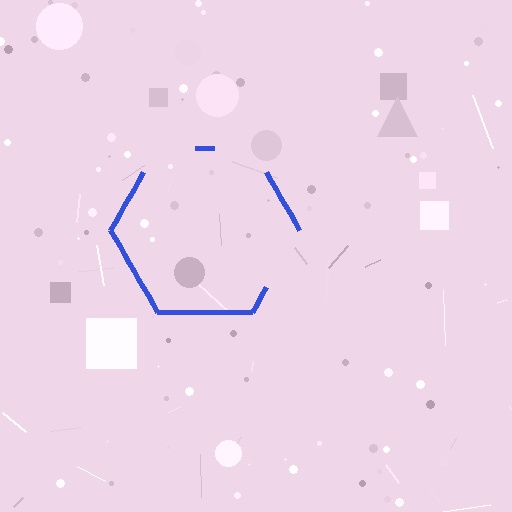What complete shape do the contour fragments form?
The contour fragments form a hexagon.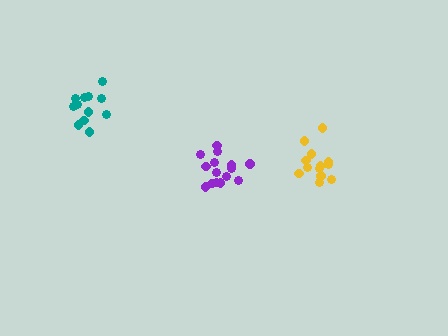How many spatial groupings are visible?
There are 3 spatial groupings.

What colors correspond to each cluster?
The clusters are colored: purple, yellow, teal.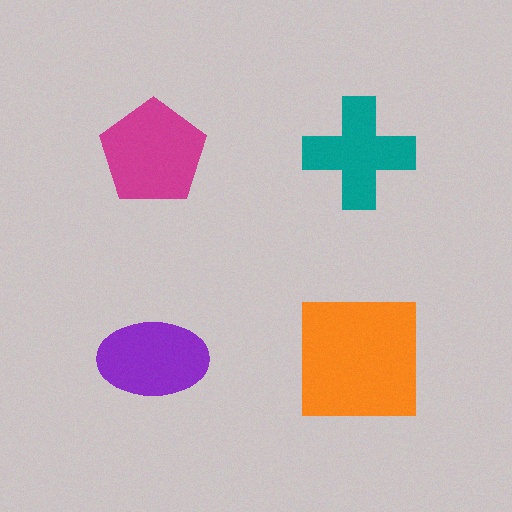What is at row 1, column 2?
A teal cross.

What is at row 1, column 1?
A magenta pentagon.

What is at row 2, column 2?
An orange square.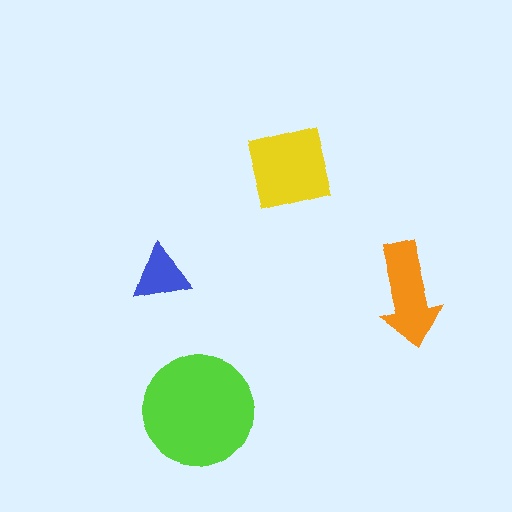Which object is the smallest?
The blue triangle.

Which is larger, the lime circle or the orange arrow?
The lime circle.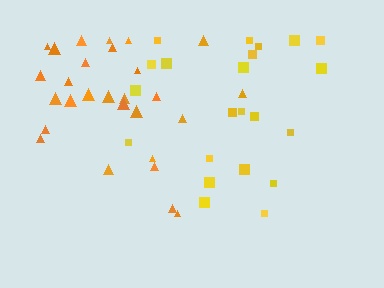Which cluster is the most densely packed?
Yellow.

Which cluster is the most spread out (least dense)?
Orange.